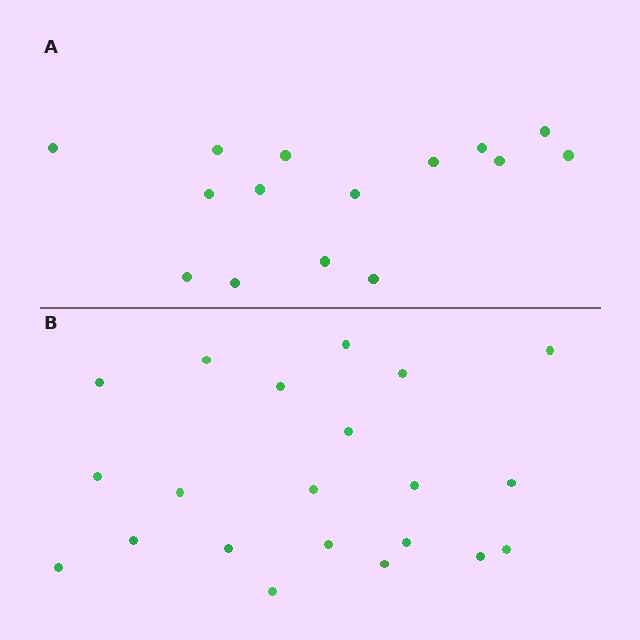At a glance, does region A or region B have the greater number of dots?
Region B (the bottom region) has more dots.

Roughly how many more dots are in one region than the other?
Region B has about 6 more dots than region A.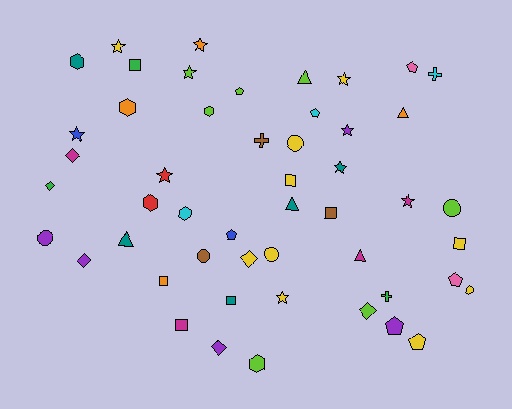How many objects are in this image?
There are 50 objects.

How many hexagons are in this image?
There are 7 hexagons.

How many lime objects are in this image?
There are 7 lime objects.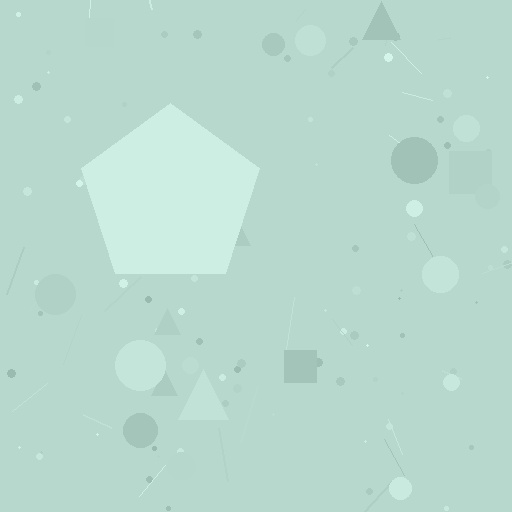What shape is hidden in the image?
A pentagon is hidden in the image.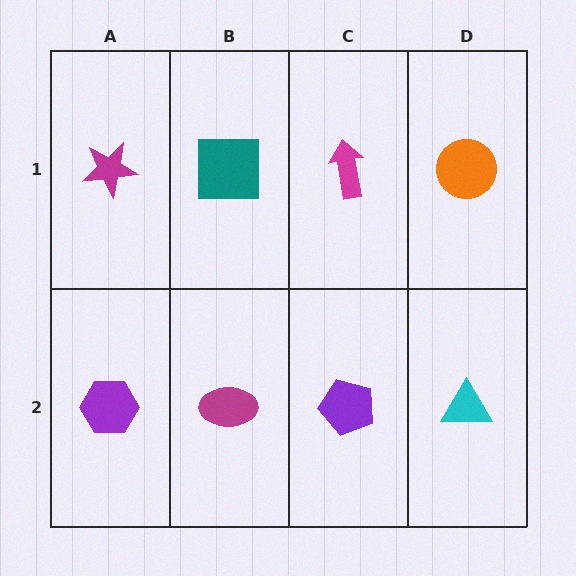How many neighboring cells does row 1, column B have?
3.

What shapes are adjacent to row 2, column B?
A teal square (row 1, column B), a purple hexagon (row 2, column A), a purple pentagon (row 2, column C).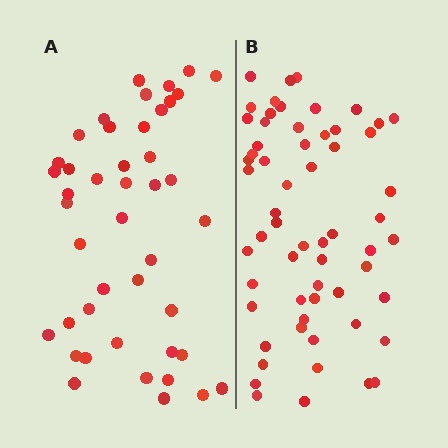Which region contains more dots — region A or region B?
Region B (the right region) has more dots.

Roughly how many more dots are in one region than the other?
Region B has approximately 15 more dots than region A.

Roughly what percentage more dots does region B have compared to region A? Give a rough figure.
About 35% more.